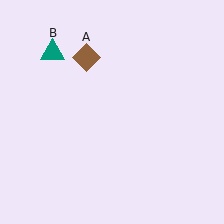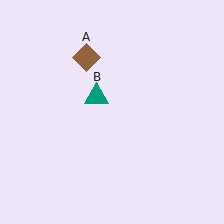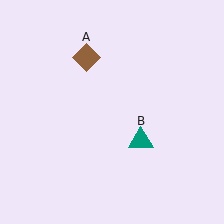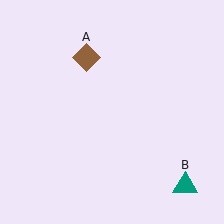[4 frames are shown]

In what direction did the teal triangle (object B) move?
The teal triangle (object B) moved down and to the right.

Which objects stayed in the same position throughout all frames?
Brown diamond (object A) remained stationary.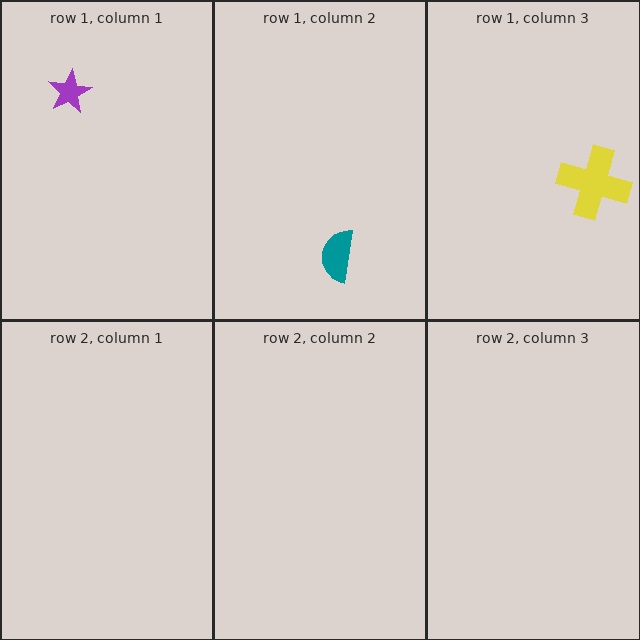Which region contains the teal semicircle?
The row 1, column 2 region.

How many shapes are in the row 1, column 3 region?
1.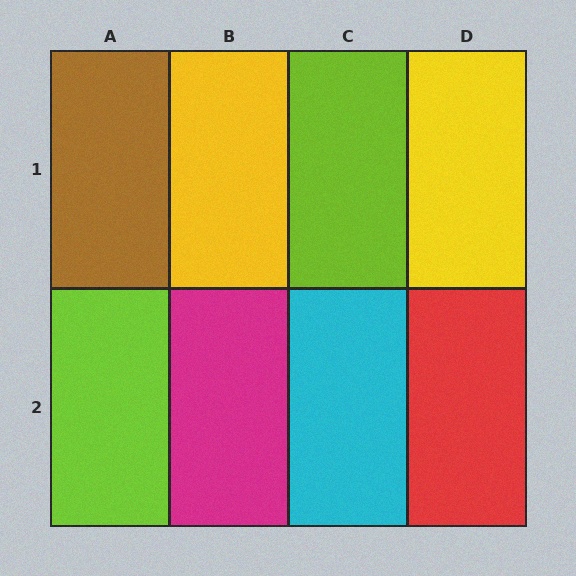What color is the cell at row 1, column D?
Yellow.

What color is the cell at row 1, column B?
Yellow.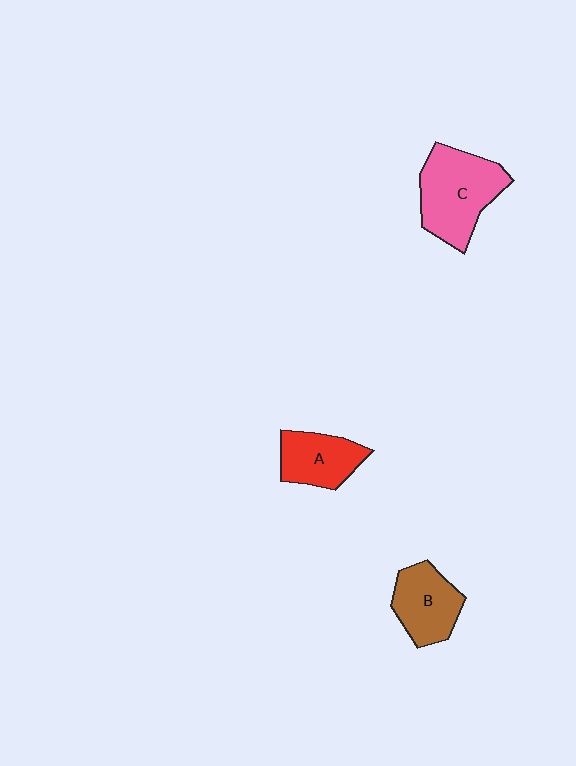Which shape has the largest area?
Shape C (pink).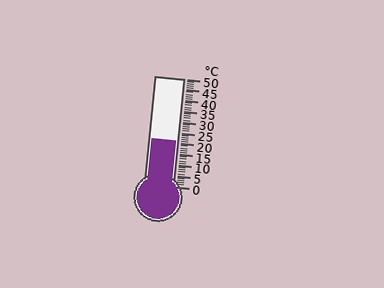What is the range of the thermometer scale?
The thermometer scale ranges from 0°C to 50°C.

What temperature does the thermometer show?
The thermometer shows approximately 21°C.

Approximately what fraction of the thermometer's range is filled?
The thermometer is filled to approximately 40% of its range.